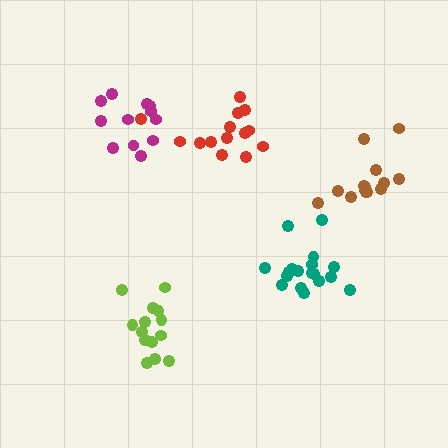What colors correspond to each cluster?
The clusters are colored: red, teal, lime, brown, magenta.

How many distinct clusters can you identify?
There are 5 distinct clusters.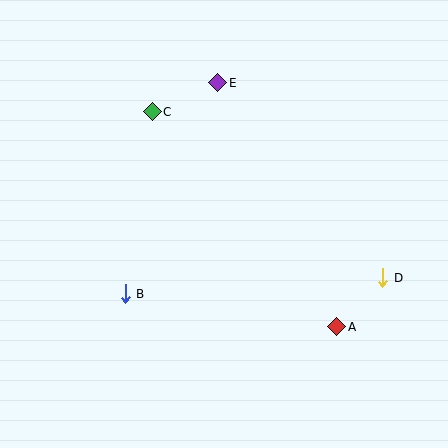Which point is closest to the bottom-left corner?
Point B is closest to the bottom-left corner.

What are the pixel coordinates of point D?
Point D is at (383, 278).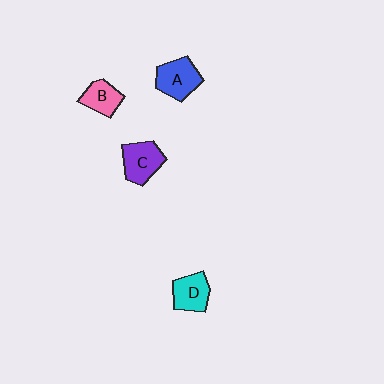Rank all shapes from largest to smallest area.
From largest to smallest: A (blue), C (purple), D (cyan), B (pink).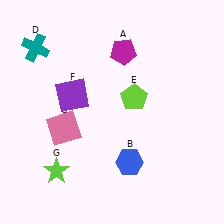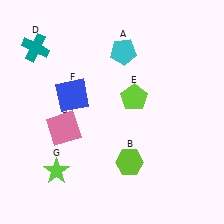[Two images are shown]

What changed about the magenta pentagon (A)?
In Image 1, A is magenta. In Image 2, it changed to cyan.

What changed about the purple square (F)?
In Image 1, F is purple. In Image 2, it changed to blue.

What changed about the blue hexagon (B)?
In Image 1, B is blue. In Image 2, it changed to lime.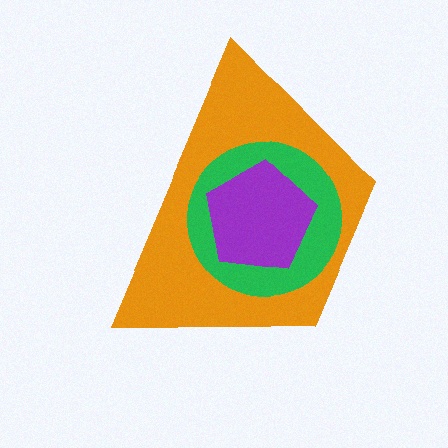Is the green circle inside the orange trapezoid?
Yes.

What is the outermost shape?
The orange trapezoid.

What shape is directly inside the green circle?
The purple pentagon.